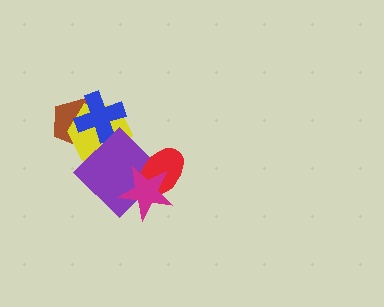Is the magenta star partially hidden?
No, no other shape covers it.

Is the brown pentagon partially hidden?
Yes, it is partially covered by another shape.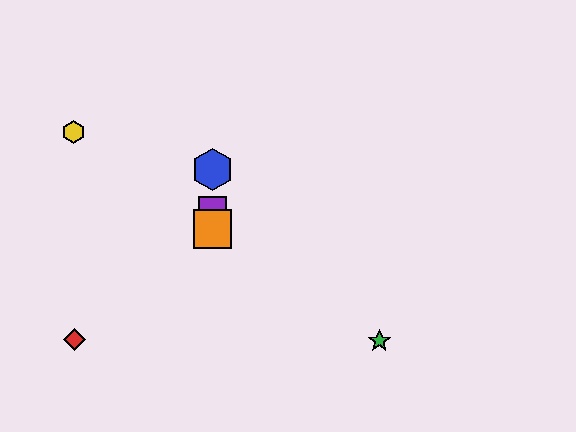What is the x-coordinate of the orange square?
The orange square is at x≈212.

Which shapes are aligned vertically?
The blue hexagon, the purple square, the orange square are aligned vertically.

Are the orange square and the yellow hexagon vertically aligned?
No, the orange square is at x≈212 and the yellow hexagon is at x≈74.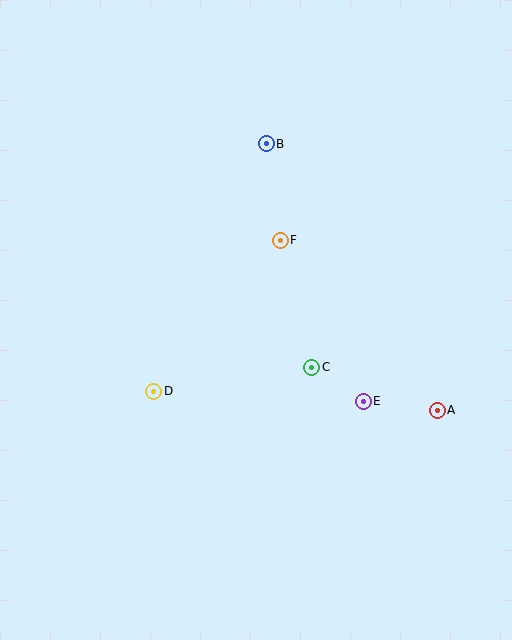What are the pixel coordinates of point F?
Point F is at (280, 240).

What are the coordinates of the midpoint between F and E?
The midpoint between F and E is at (322, 321).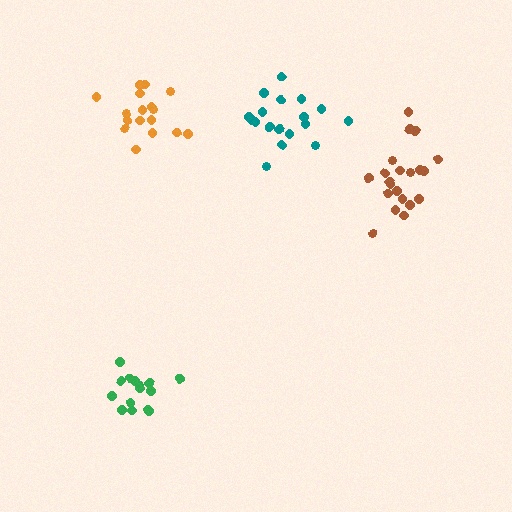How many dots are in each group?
Group 1: 18 dots, Group 2: 17 dots, Group 3: 15 dots, Group 4: 21 dots (71 total).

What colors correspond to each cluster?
The clusters are colored: teal, orange, green, brown.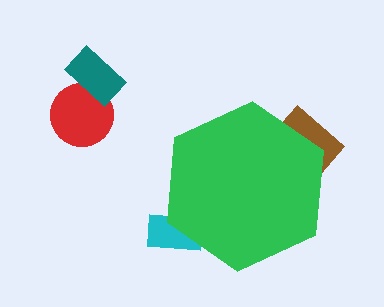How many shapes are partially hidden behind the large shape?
2 shapes are partially hidden.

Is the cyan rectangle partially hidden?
Yes, the cyan rectangle is partially hidden behind the green hexagon.